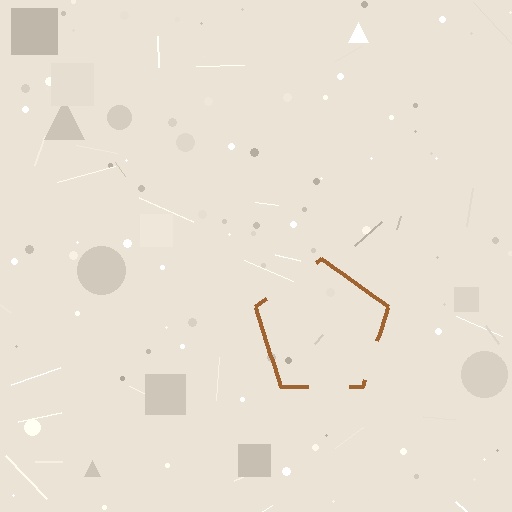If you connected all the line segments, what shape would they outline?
They would outline a pentagon.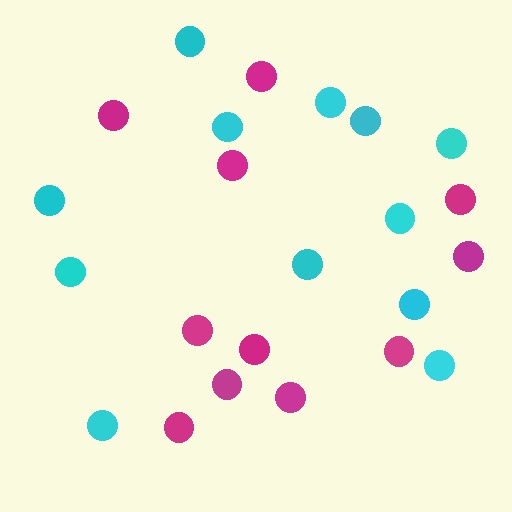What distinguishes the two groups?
There are 2 groups: one group of cyan circles (12) and one group of magenta circles (11).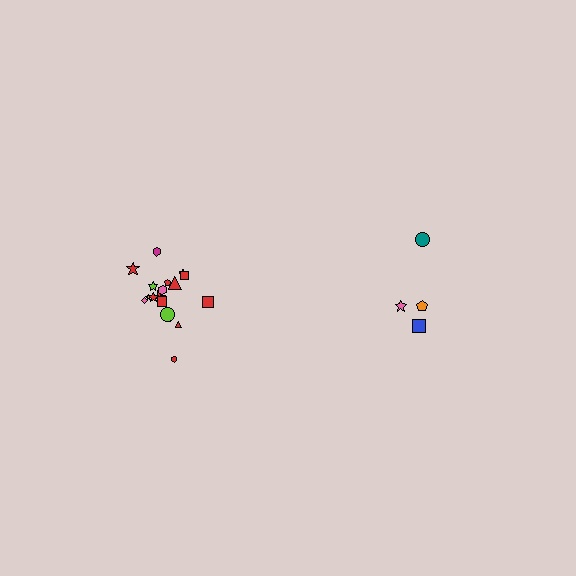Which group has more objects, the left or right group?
The left group.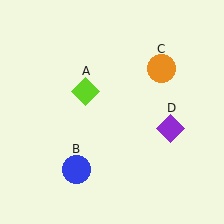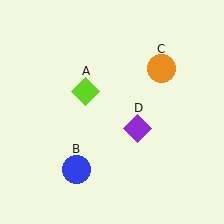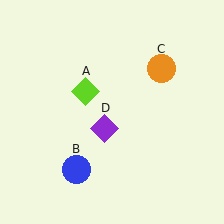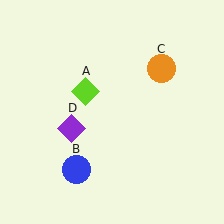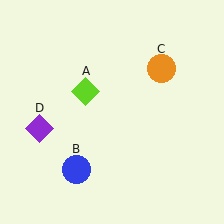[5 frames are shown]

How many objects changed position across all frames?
1 object changed position: purple diamond (object D).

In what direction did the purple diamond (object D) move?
The purple diamond (object D) moved left.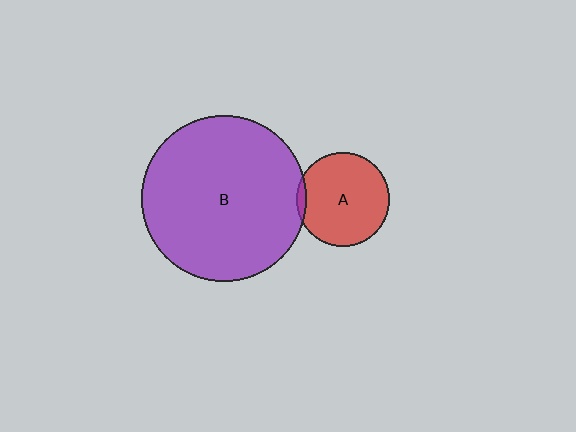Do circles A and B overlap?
Yes.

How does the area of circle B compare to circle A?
Approximately 3.1 times.